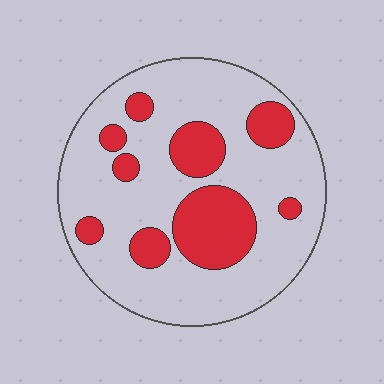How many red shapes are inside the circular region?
9.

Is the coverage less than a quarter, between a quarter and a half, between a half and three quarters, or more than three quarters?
Between a quarter and a half.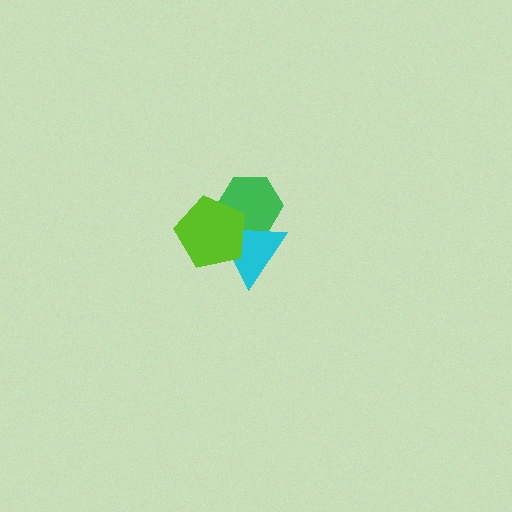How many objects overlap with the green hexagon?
2 objects overlap with the green hexagon.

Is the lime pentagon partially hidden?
No, no other shape covers it.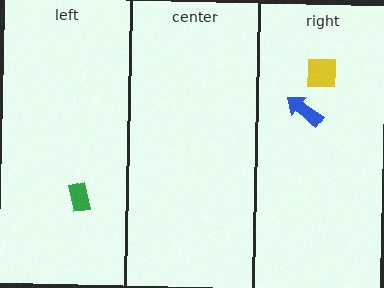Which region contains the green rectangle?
The left region.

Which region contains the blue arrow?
The right region.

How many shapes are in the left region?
1.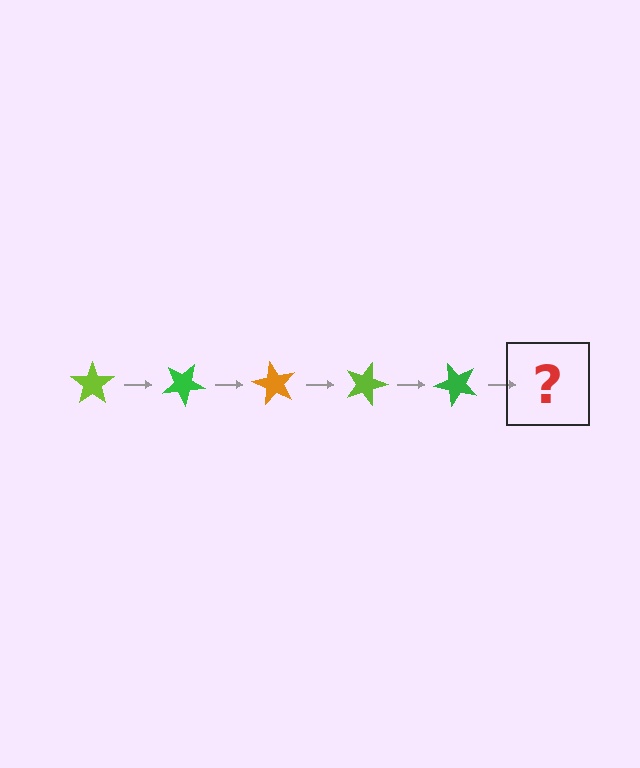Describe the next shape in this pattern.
It should be an orange star, rotated 150 degrees from the start.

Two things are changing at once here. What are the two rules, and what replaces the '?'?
The two rules are that it rotates 30 degrees each step and the color cycles through lime, green, and orange. The '?' should be an orange star, rotated 150 degrees from the start.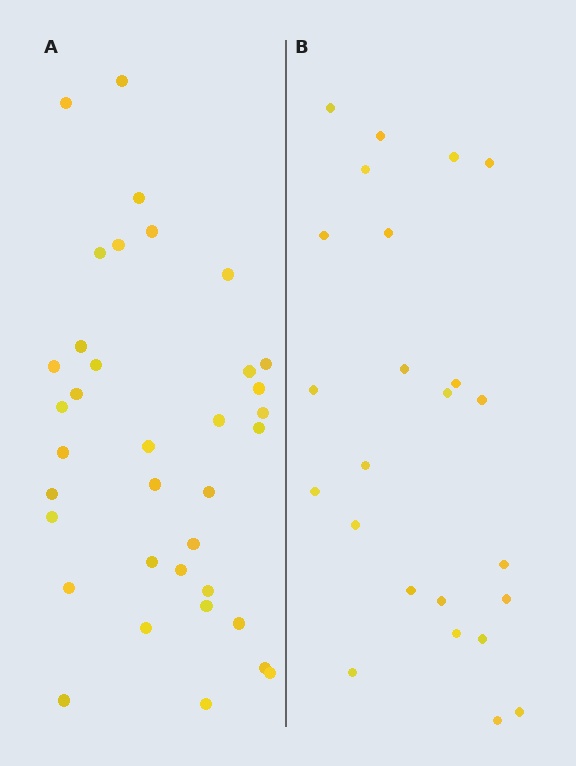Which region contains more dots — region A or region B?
Region A (the left region) has more dots.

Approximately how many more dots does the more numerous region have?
Region A has roughly 12 or so more dots than region B.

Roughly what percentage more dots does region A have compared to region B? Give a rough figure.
About 50% more.